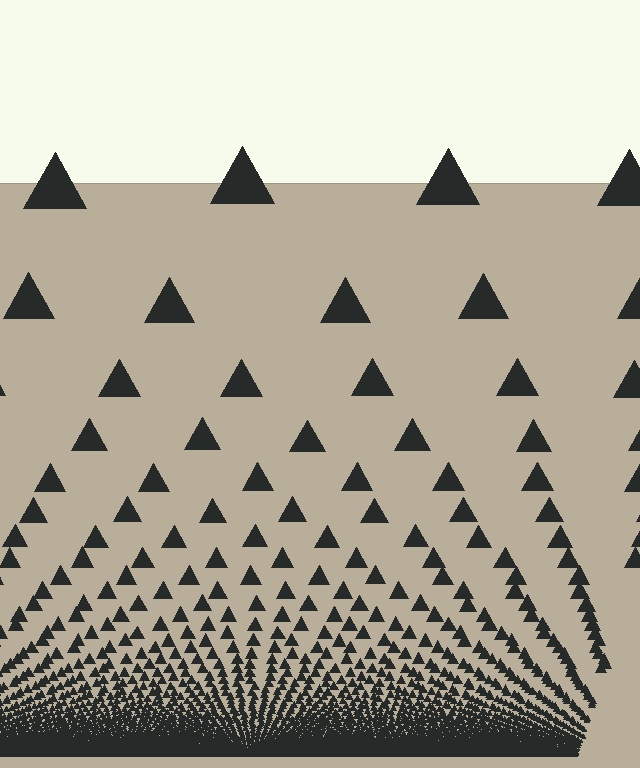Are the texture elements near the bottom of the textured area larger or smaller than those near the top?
Smaller. The gradient is inverted — elements near the bottom are smaller and denser.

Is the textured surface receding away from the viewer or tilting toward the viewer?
The surface appears to tilt toward the viewer. Texture elements get larger and sparser toward the top.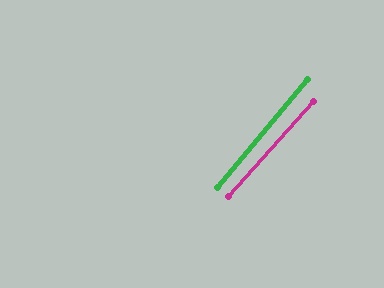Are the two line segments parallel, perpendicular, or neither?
Parallel — their directions differ by only 1.6°.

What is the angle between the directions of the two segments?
Approximately 2 degrees.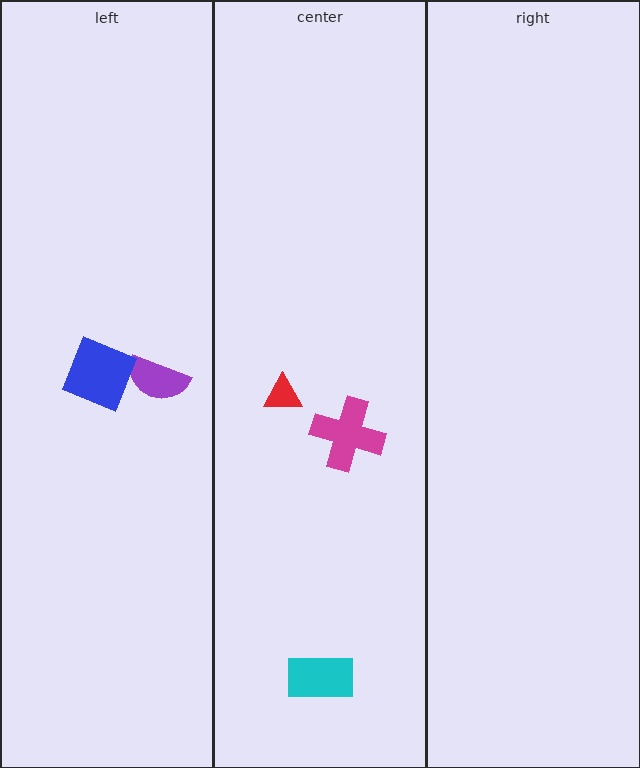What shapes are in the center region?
The cyan rectangle, the magenta cross, the red triangle.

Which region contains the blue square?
The left region.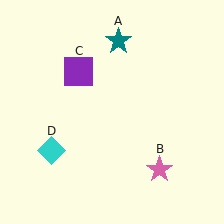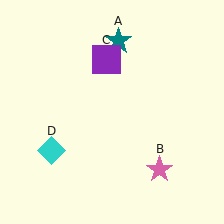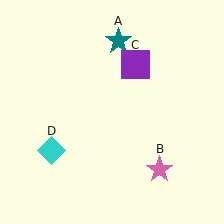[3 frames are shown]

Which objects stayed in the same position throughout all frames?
Teal star (object A) and pink star (object B) and cyan diamond (object D) remained stationary.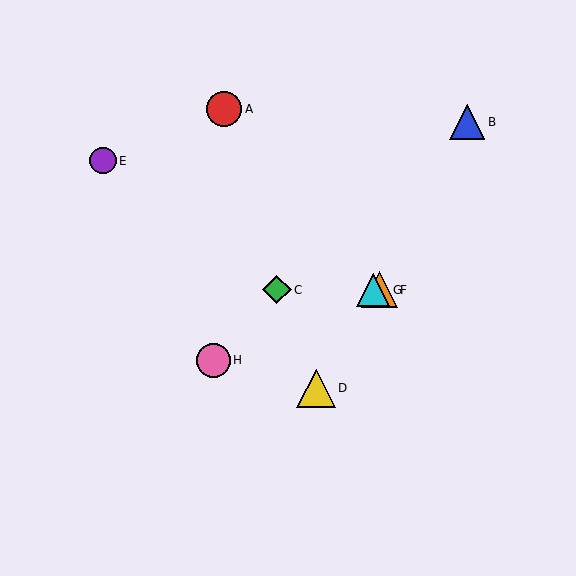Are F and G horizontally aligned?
Yes, both are at y≈290.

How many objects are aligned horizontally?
3 objects (C, F, G) are aligned horizontally.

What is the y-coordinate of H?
Object H is at y≈360.